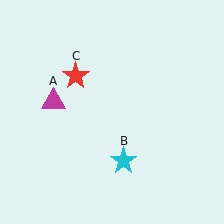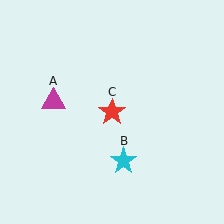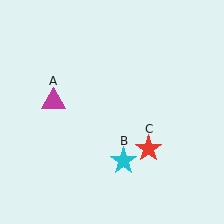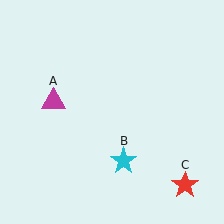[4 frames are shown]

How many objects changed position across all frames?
1 object changed position: red star (object C).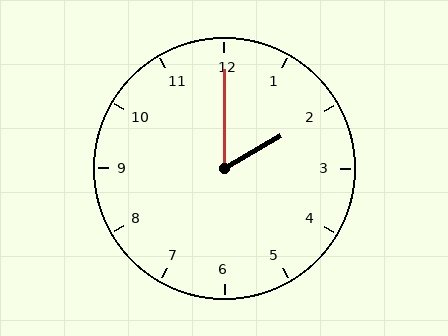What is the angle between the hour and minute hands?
Approximately 60 degrees.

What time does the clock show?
2:00.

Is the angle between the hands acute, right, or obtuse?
It is acute.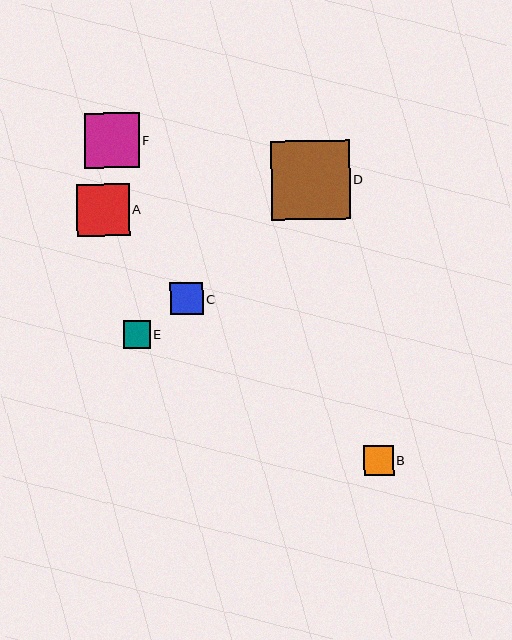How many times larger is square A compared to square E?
Square A is approximately 1.9 times the size of square E.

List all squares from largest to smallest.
From largest to smallest: D, F, A, C, B, E.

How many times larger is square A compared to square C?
Square A is approximately 1.6 times the size of square C.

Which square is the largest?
Square D is the largest with a size of approximately 79 pixels.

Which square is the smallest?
Square E is the smallest with a size of approximately 27 pixels.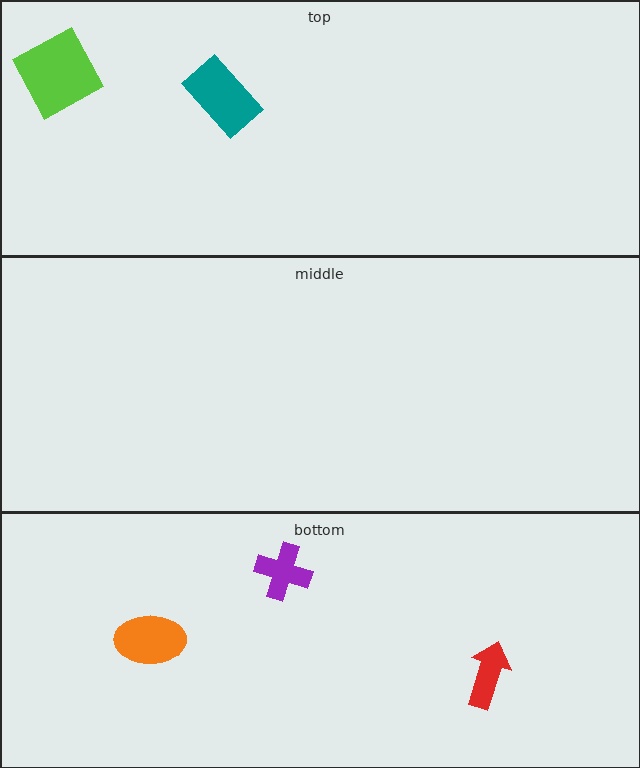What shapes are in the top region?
The lime square, the teal rectangle.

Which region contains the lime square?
The top region.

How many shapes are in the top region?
2.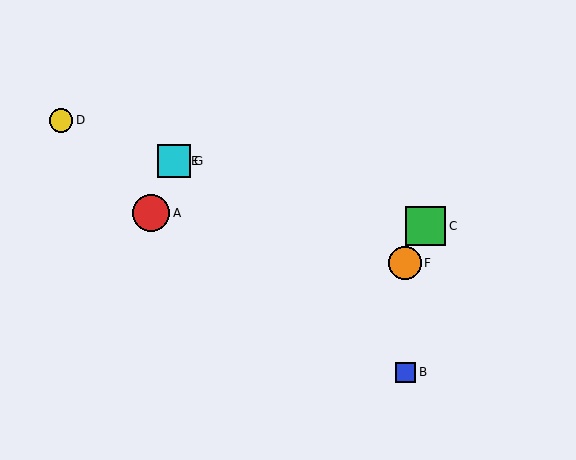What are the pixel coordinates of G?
Object G is at (174, 161).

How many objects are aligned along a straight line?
3 objects (B, E, G) are aligned along a straight line.